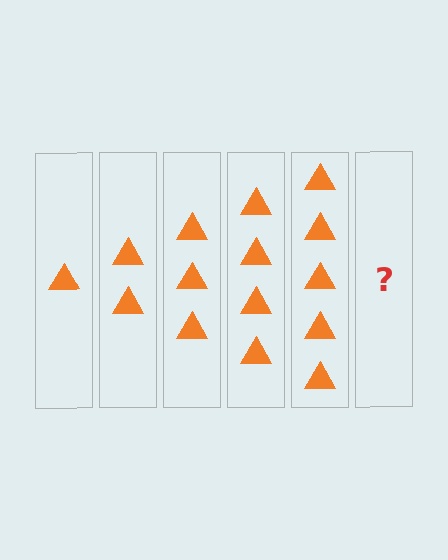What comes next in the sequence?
The next element should be 6 triangles.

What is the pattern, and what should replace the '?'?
The pattern is that each step adds one more triangle. The '?' should be 6 triangles.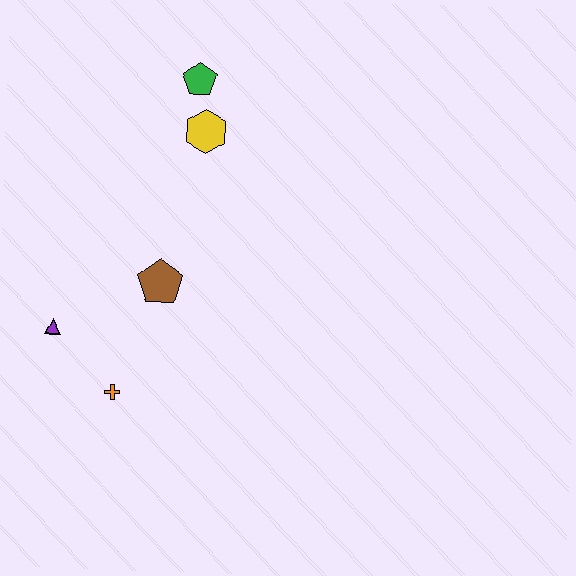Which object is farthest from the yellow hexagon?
The orange cross is farthest from the yellow hexagon.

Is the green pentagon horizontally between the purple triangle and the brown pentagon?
No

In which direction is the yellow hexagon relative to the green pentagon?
The yellow hexagon is below the green pentagon.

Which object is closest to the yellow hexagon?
The green pentagon is closest to the yellow hexagon.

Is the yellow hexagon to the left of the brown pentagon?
No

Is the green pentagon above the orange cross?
Yes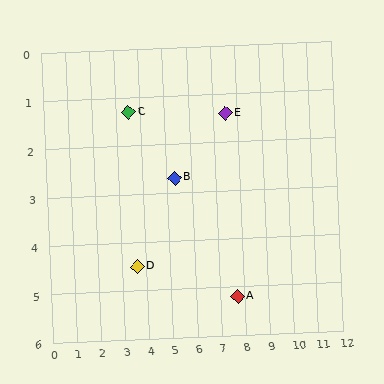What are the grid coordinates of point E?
Point E is at approximately (7.5, 1.4).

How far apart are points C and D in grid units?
Points C and D are about 3.2 grid units apart.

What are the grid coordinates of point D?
Point D is at approximately (3.6, 4.5).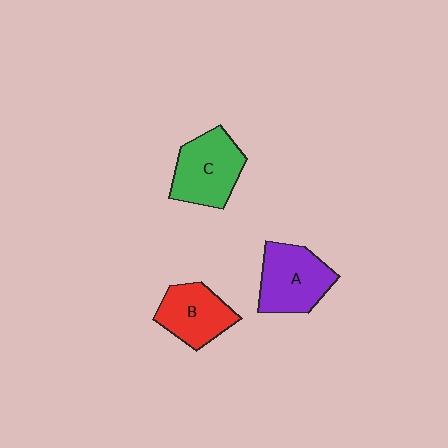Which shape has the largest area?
Shape C (green).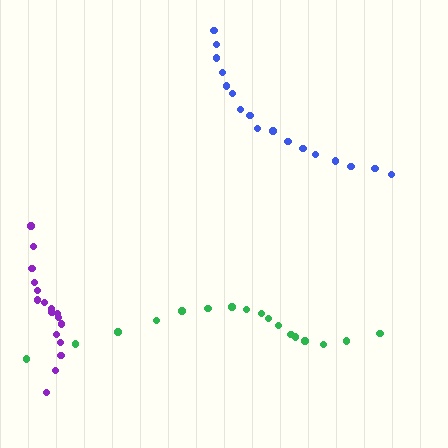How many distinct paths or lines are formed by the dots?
There are 3 distinct paths.